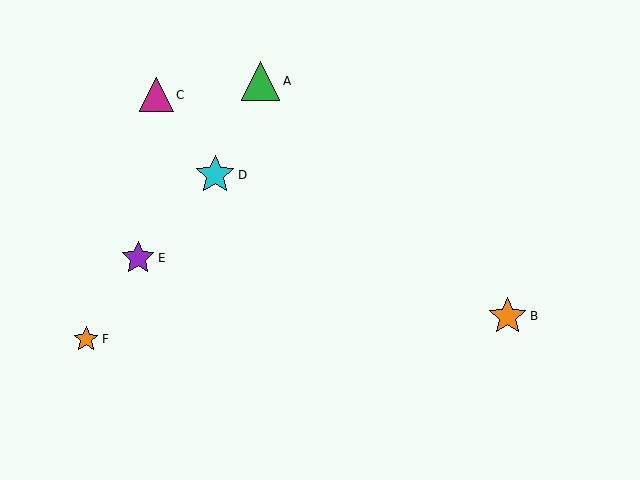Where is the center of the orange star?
The center of the orange star is at (508, 316).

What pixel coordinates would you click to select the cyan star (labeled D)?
Click at (215, 175) to select the cyan star D.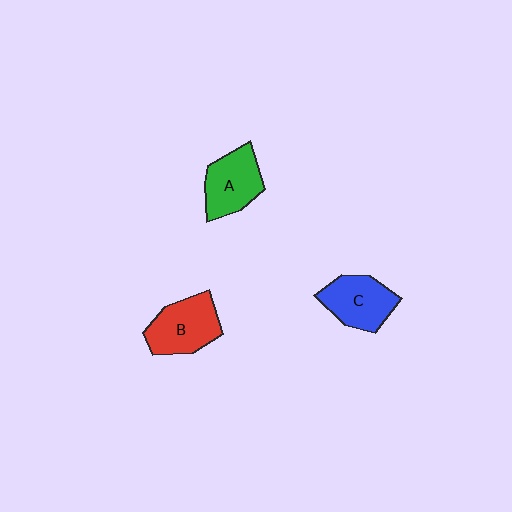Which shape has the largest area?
Shape B (red).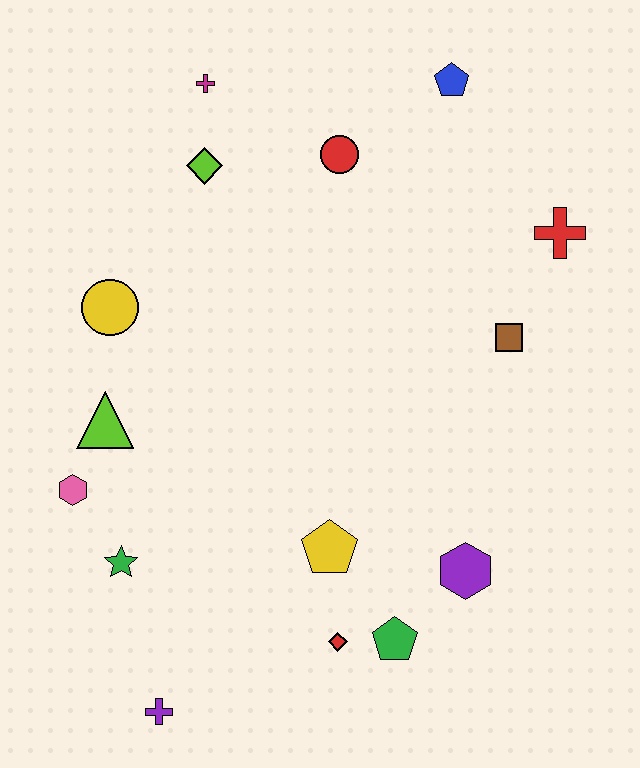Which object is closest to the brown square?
The red cross is closest to the brown square.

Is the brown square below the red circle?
Yes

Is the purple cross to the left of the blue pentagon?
Yes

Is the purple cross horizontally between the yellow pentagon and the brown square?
No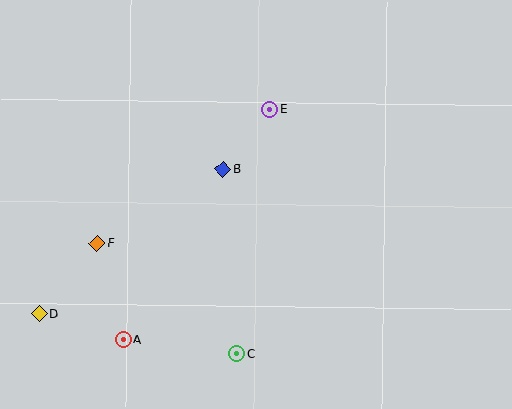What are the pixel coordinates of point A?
Point A is at (124, 340).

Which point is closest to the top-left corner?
Point F is closest to the top-left corner.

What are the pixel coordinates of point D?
Point D is at (39, 314).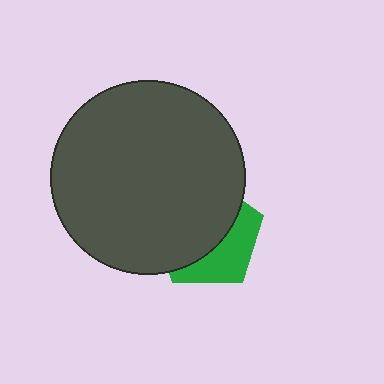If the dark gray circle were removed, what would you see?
You would see the complete green pentagon.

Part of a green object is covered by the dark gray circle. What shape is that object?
It is a pentagon.